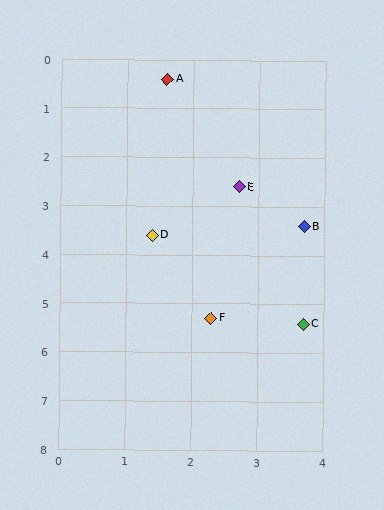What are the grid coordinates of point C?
Point C is at approximately (3.7, 5.4).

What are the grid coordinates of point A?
Point A is at approximately (1.6, 0.4).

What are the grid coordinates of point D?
Point D is at approximately (1.4, 3.6).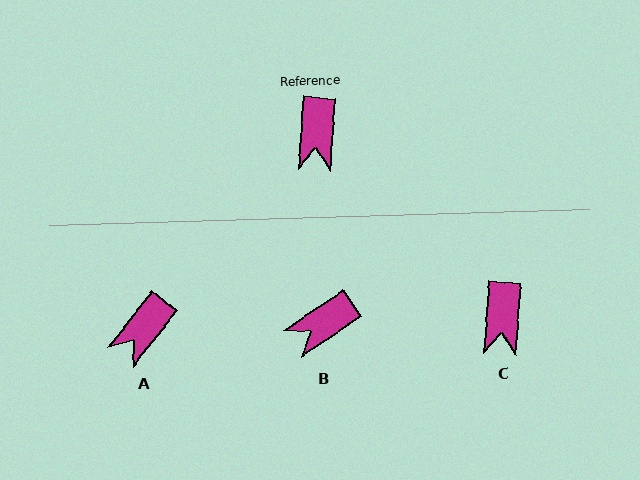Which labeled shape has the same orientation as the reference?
C.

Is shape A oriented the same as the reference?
No, it is off by about 34 degrees.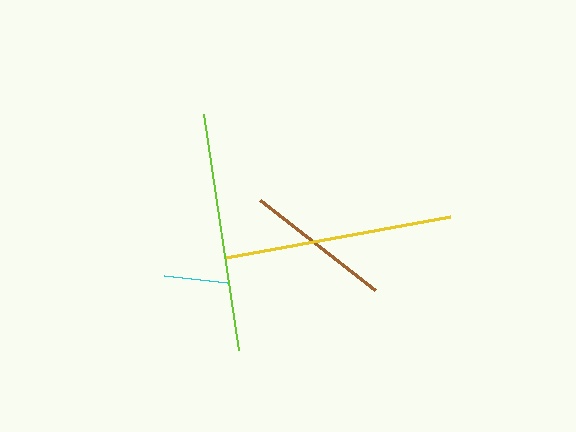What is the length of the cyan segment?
The cyan segment is approximately 63 pixels long.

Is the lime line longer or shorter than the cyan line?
The lime line is longer than the cyan line.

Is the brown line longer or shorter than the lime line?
The lime line is longer than the brown line.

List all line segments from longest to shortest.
From longest to shortest: lime, yellow, brown, cyan.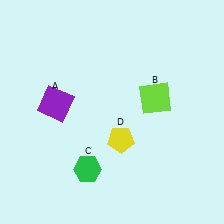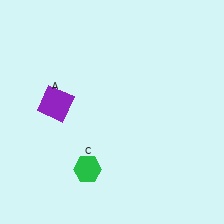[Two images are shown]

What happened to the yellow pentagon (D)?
The yellow pentagon (D) was removed in Image 2. It was in the bottom-right area of Image 1.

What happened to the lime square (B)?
The lime square (B) was removed in Image 2. It was in the top-right area of Image 1.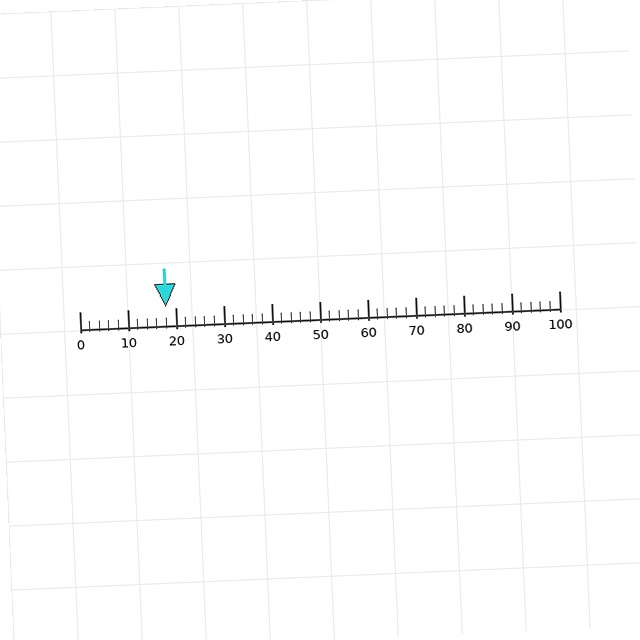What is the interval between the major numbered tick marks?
The major tick marks are spaced 10 units apart.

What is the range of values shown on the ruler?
The ruler shows values from 0 to 100.